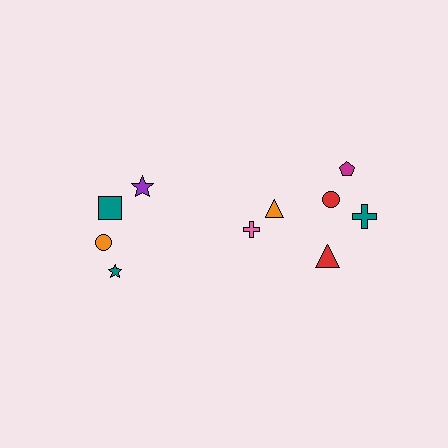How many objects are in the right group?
There are 6 objects.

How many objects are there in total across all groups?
There are 10 objects.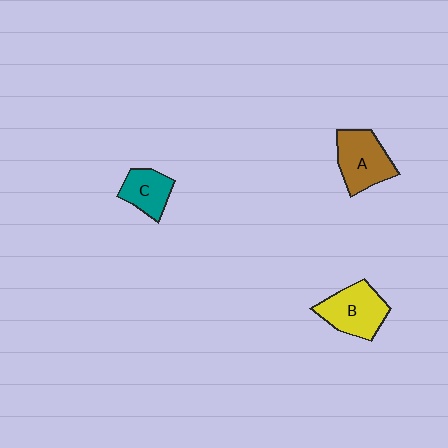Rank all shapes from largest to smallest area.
From largest to smallest: B (yellow), A (brown), C (teal).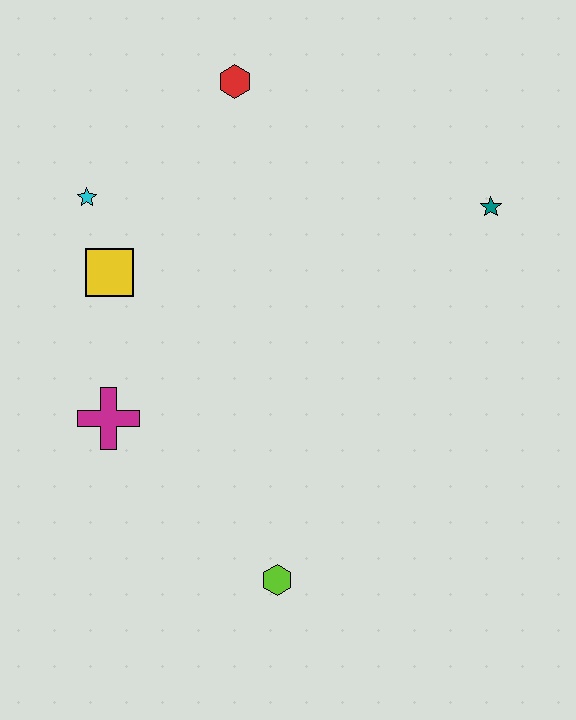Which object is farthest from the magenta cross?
The teal star is farthest from the magenta cross.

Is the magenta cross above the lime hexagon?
Yes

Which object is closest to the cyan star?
The yellow square is closest to the cyan star.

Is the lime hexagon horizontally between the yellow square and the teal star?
Yes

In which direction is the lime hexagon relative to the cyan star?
The lime hexagon is below the cyan star.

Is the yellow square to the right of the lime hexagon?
No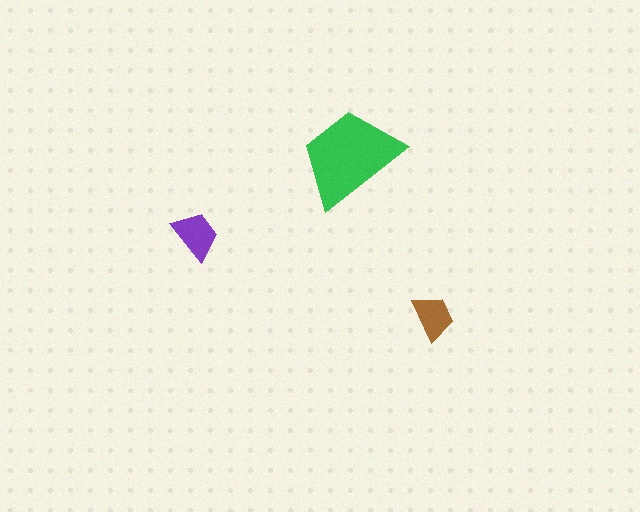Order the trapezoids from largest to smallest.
the green one, the purple one, the brown one.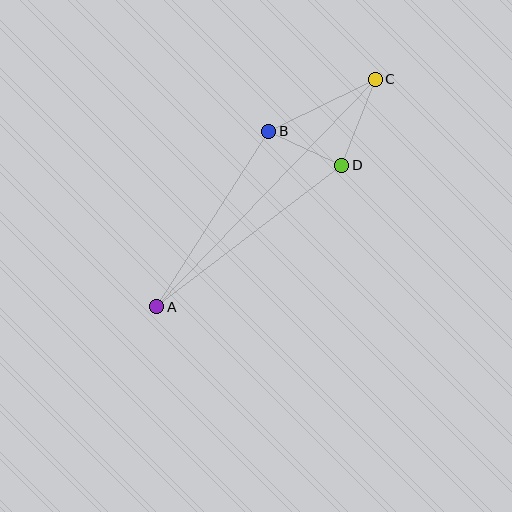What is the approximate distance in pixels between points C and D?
The distance between C and D is approximately 92 pixels.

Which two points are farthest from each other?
Points A and C are farthest from each other.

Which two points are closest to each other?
Points B and D are closest to each other.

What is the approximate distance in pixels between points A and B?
The distance between A and B is approximately 208 pixels.